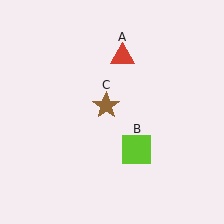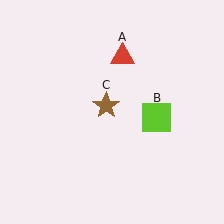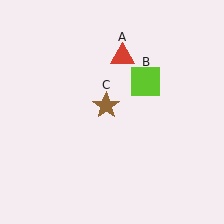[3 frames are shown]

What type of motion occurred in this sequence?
The lime square (object B) rotated counterclockwise around the center of the scene.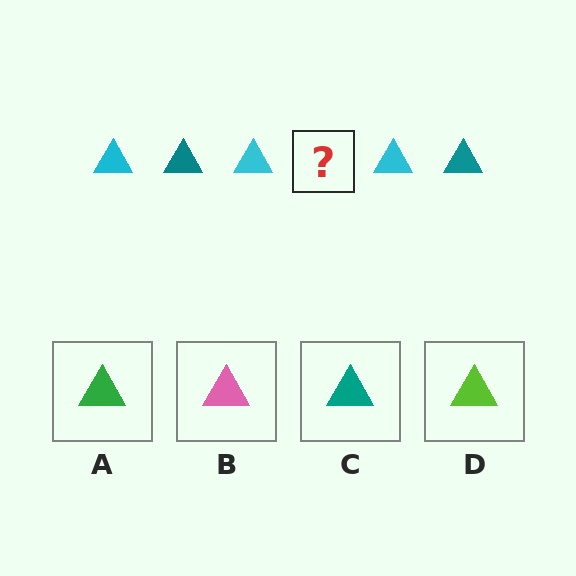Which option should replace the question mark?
Option C.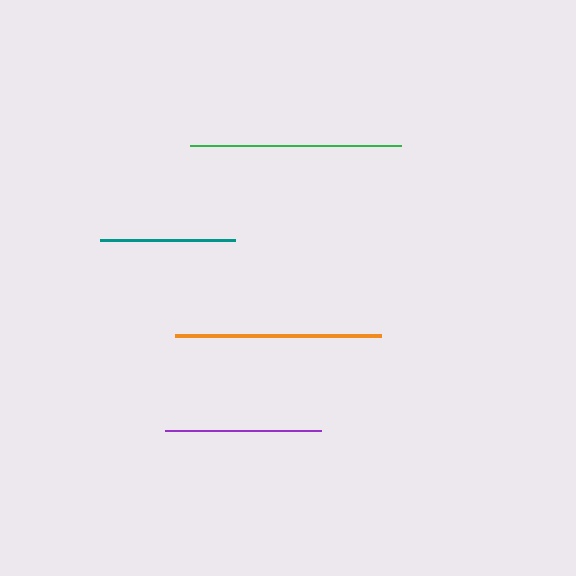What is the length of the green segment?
The green segment is approximately 211 pixels long.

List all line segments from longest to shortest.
From longest to shortest: green, orange, purple, teal.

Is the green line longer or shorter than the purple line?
The green line is longer than the purple line.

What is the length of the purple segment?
The purple segment is approximately 157 pixels long.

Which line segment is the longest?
The green line is the longest at approximately 211 pixels.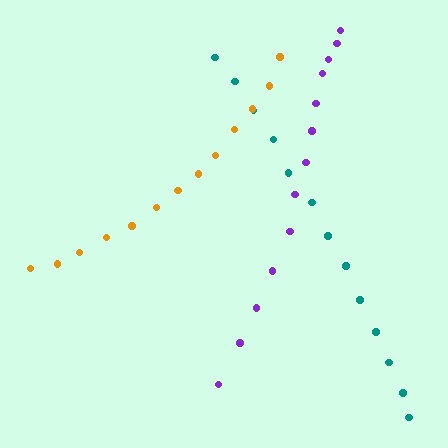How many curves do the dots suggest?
There are 3 distinct paths.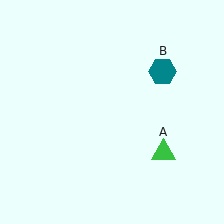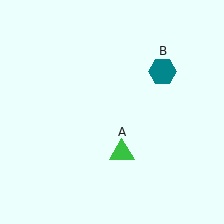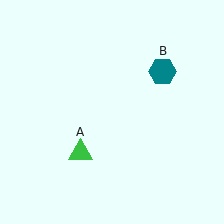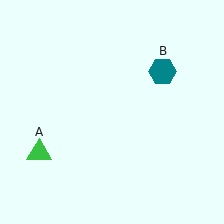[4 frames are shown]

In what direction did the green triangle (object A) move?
The green triangle (object A) moved left.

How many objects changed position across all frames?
1 object changed position: green triangle (object A).